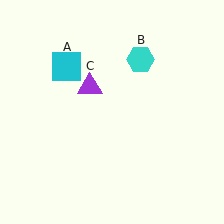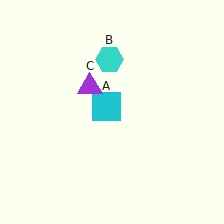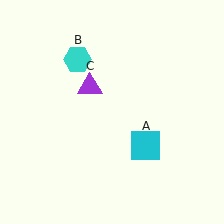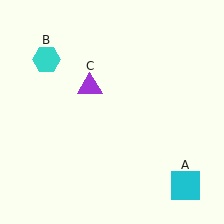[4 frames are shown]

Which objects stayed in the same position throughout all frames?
Purple triangle (object C) remained stationary.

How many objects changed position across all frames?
2 objects changed position: cyan square (object A), cyan hexagon (object B).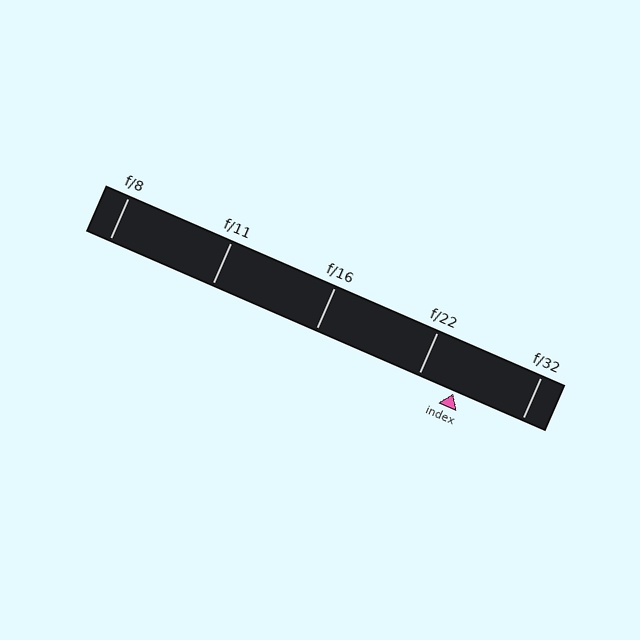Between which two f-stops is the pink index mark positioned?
The index mark is between f/22 and f/32.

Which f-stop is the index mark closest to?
The index mark is closest to f/22.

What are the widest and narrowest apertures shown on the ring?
The widest aperture shown is f/8 and the narrowest is f/32.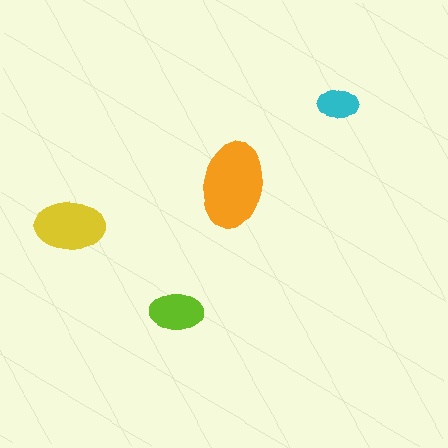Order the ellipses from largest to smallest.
the orange one, the yellow one, the lime one, the cyan one.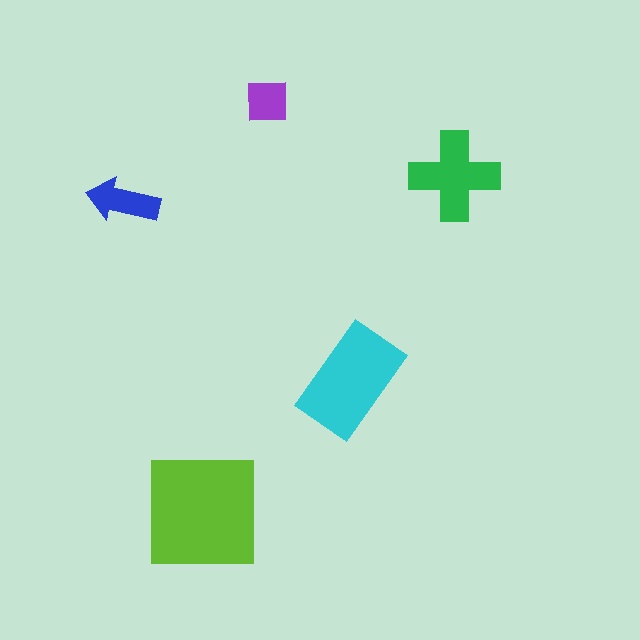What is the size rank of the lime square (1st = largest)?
1st.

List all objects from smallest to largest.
The purple square, the blue arrow, the green cross, the cyan rectangle, the lime square.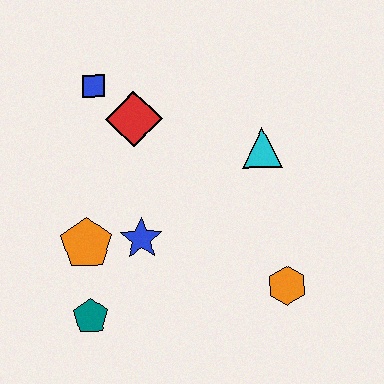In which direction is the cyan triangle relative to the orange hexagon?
The cyan triangle is above the orange hexagon.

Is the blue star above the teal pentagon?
Yes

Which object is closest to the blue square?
The red diamond is closest to the blue square.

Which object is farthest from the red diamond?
The orange hexagon is farthest from the red diamond.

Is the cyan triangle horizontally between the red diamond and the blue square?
No